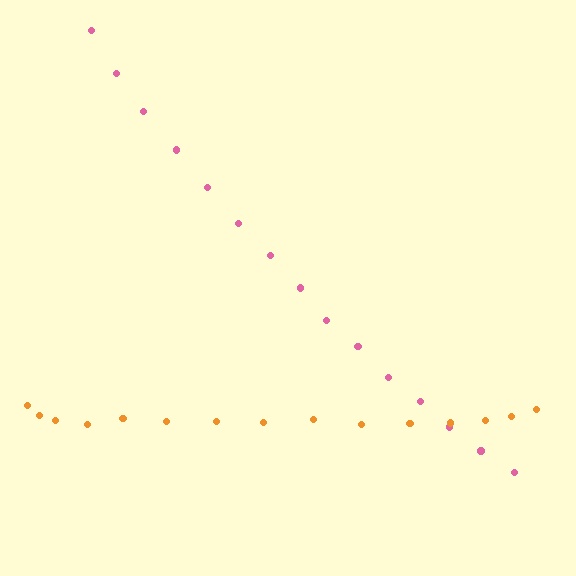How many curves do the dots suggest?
There are 2 distinct paths.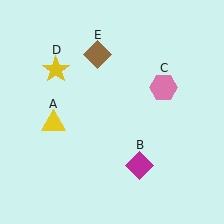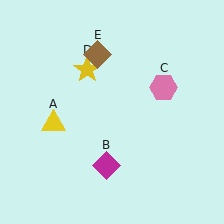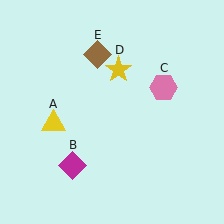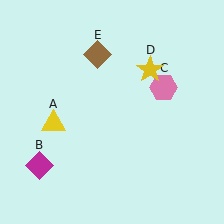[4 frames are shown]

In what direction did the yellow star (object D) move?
The yellow star (object D) moved right.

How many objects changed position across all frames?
2 objects changed position: magenta diamond (object B), yellow star (object D).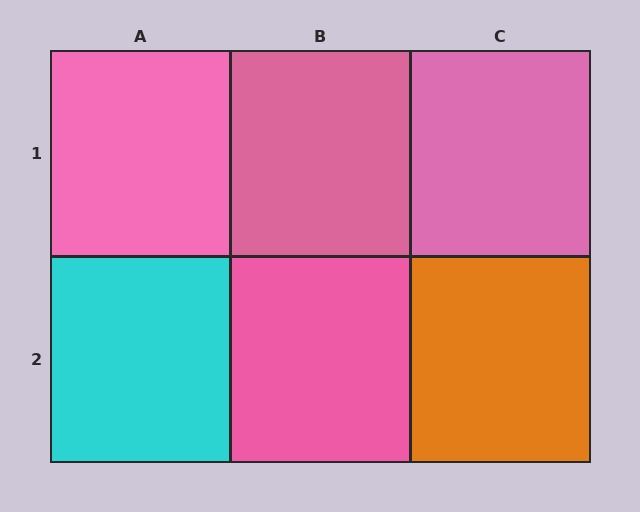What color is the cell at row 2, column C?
Orange.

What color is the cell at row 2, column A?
Cyan.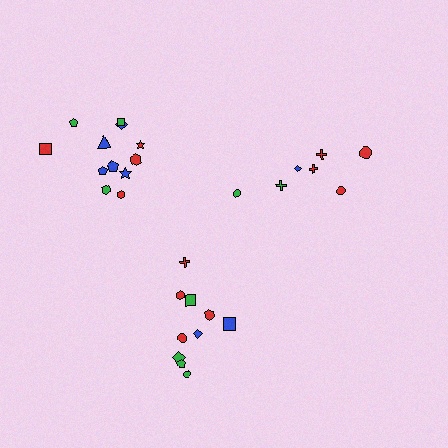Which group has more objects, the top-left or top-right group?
The top-left group.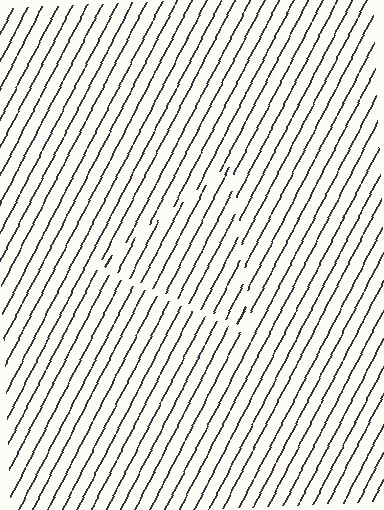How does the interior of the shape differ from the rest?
The interior of the shape contains the same grating, shifted by half a period — the contour is defined by the phase discontinuity where line-ends from the inner and outer gratings abut.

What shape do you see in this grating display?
An illusory triangle. The interior of the shape contains the same grating, shifted by half a period — the contour is defined by the phase discontinuity where line-ends from the inner and outer gratings abut.